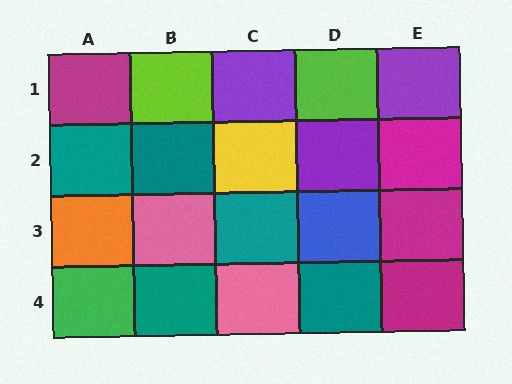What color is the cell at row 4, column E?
Magenta.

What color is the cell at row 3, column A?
Orange.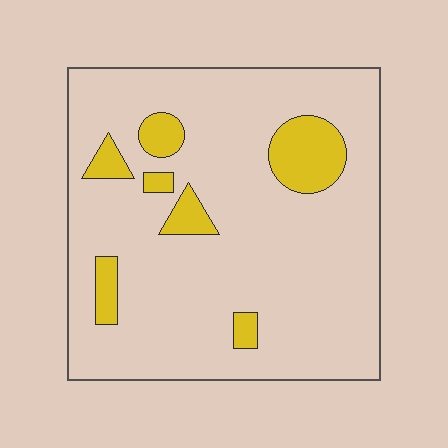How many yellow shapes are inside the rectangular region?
7.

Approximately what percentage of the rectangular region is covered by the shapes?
Approximately 15%.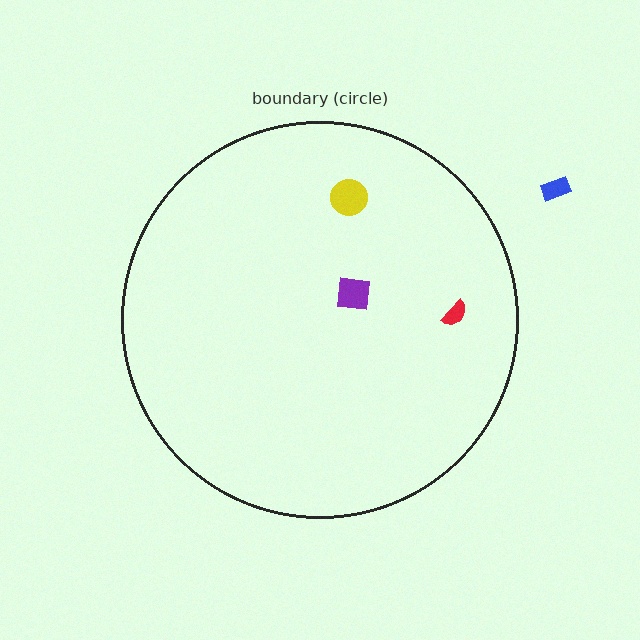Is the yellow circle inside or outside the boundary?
Inside.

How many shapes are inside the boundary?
3 inside, 1 outside.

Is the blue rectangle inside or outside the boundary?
Outside.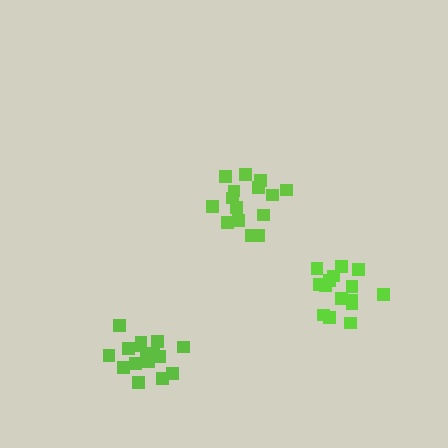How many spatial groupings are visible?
There are 3 spatial groupings.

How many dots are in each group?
Group 1: 17 dots, Group 2: 15 dots, Group 3: 15 dots (47 total).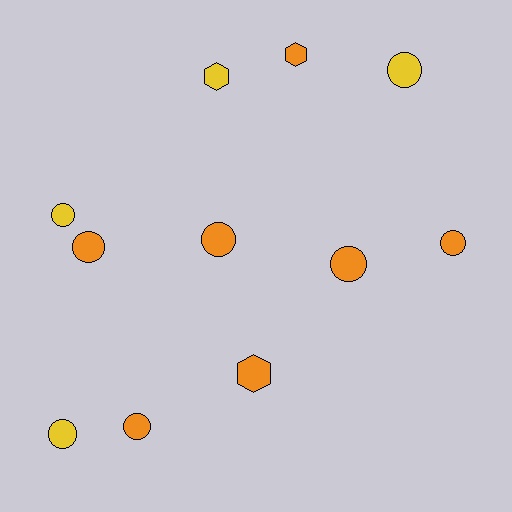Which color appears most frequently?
Orange, with 7 objects.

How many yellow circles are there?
There are 3 yellow circles.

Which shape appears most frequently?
Circle, with 8 objects.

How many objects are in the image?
There are 11 objects.